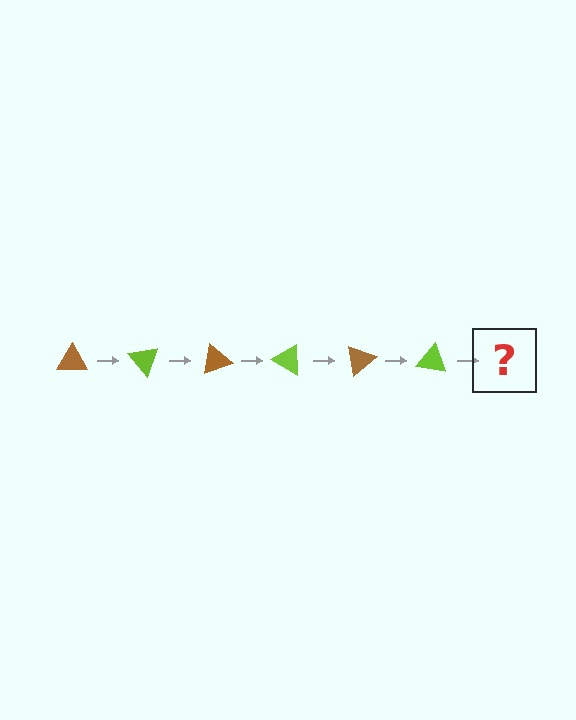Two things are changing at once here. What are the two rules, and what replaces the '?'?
The two rules are that it rotates 50 degrees each step and the color cycles through brown and lime. The '?' should be a brown triangle, rotated 300 degrees from the start.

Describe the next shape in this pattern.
It should be a brown triangle, rotated 300 degrees from the start.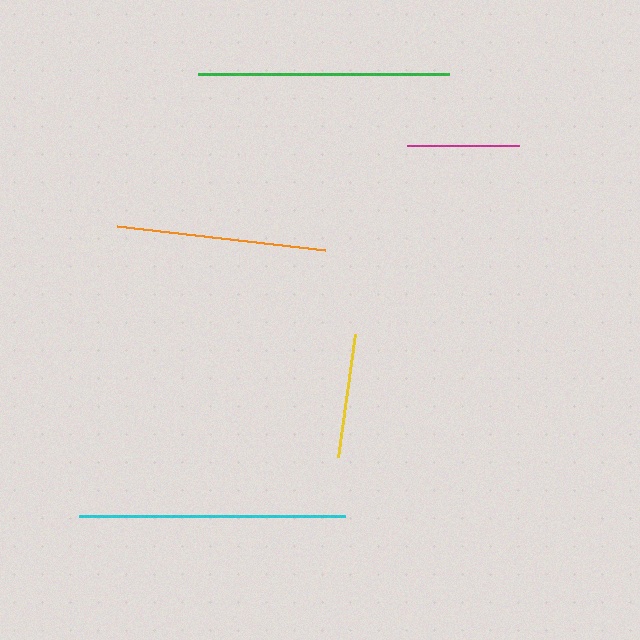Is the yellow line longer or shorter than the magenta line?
The yellow line is longer than the magenta line.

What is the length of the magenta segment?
The magenta segment is approximately 112 pixels long.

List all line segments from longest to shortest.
From longest to shortest: cyan, green, orange, yellow, magenta.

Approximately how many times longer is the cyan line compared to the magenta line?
The cyan line is approximately 2.4 times the length of the magenta line.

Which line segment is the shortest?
The magenta line is the shortest at approximately 112 pixels.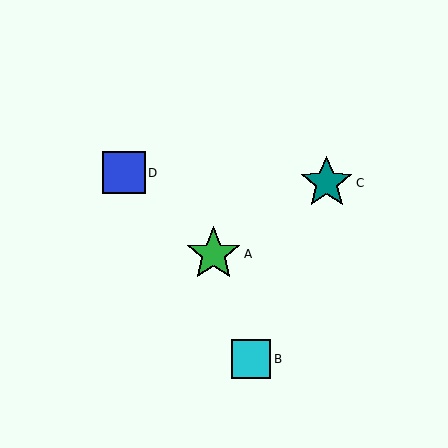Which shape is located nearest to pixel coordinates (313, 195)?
The teal star (labeled C) at (327, 183) is nearest to that location.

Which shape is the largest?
The green star (labeled A) is the largest.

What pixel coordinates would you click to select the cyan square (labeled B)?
Click at (251, 359) to select the cyan square B.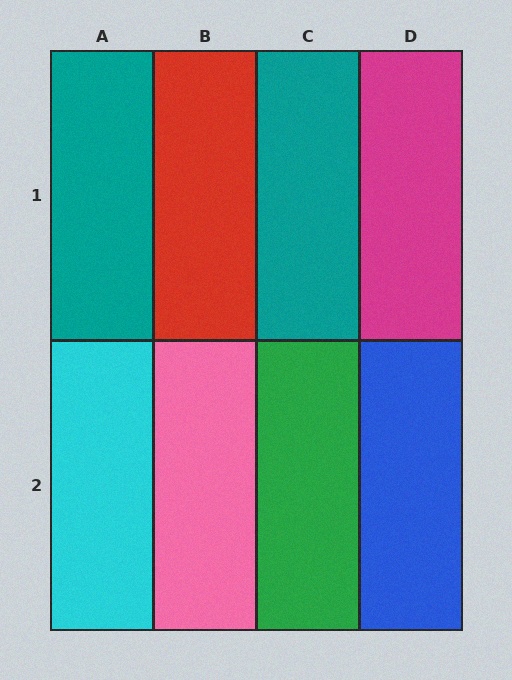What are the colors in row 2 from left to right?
Cyan, pink, green, blue.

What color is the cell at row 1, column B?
Red.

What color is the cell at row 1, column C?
Teal.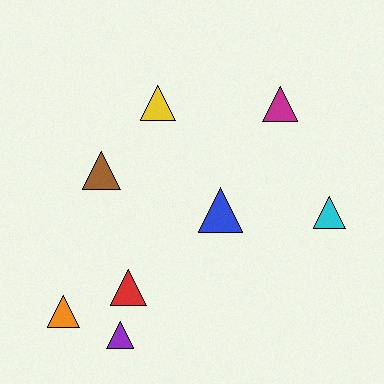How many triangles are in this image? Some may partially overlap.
There are 8 triangles.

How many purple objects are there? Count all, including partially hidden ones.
There is 1 purple object.